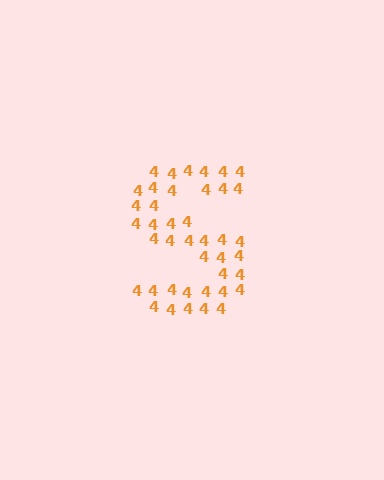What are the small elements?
The small elements are digit 4's.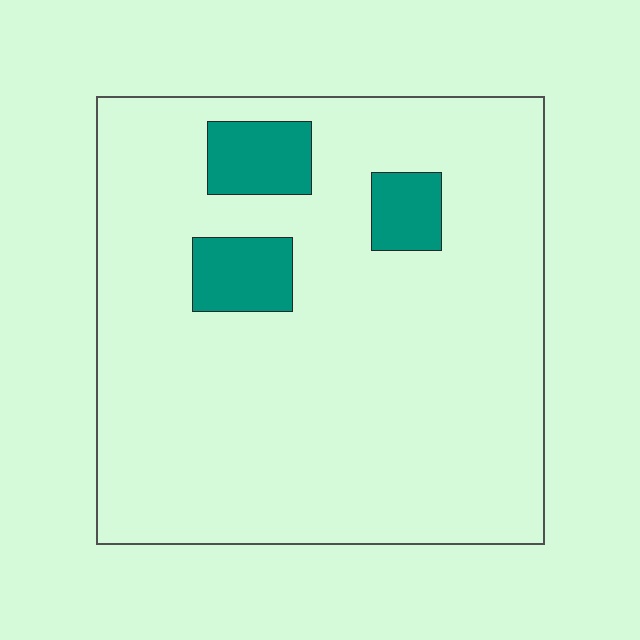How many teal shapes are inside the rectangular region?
3.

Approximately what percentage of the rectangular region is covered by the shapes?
Approximately 10%.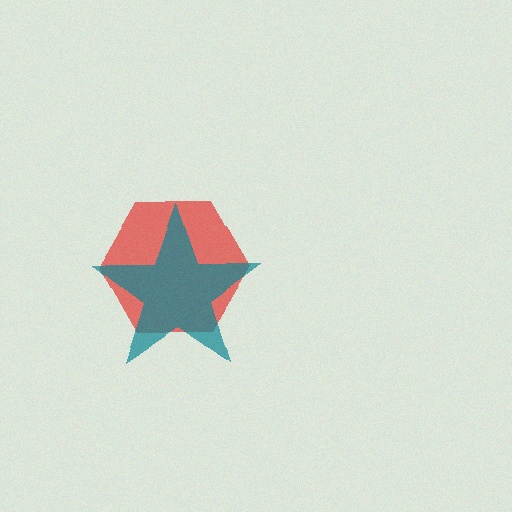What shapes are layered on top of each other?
The layered shapes are: a red hexagon, a teal star.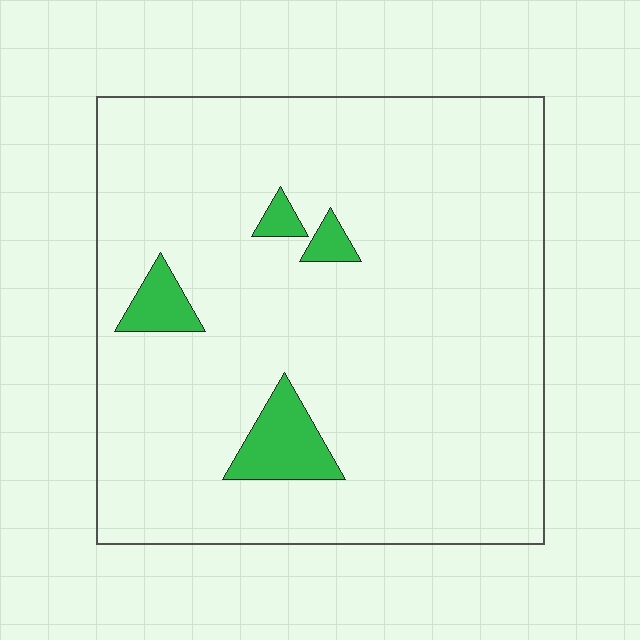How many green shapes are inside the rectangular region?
4.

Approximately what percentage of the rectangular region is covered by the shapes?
Approximately 5%.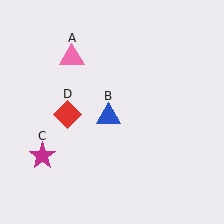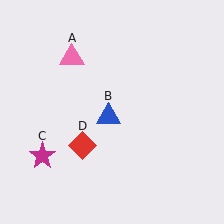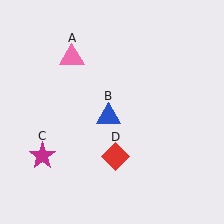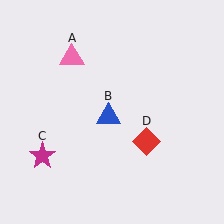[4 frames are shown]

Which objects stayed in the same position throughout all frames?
Pink triangle (object A) and blue triangle (object B) and magenta star (object C) remained stationary.